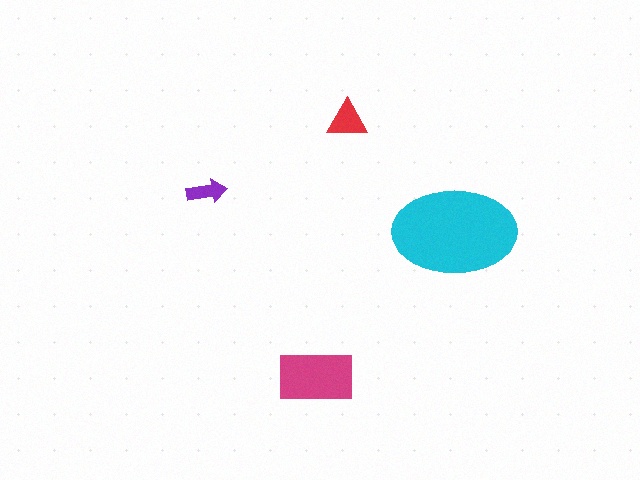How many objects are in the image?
There are 4 objects in the image.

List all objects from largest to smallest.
The cyan ellipse, the magenta rectangle, the red triangle, the purple arrow.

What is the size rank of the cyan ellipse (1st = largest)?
1st.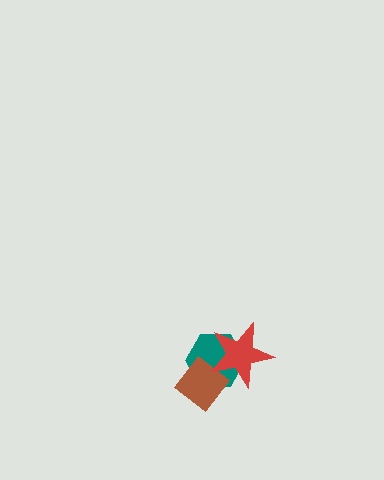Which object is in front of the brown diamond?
The red star is in front of the brown diamond.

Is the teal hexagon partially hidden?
Yes, it is partially covered by another shape.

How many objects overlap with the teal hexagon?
2 objects overlap with the teal hexagon.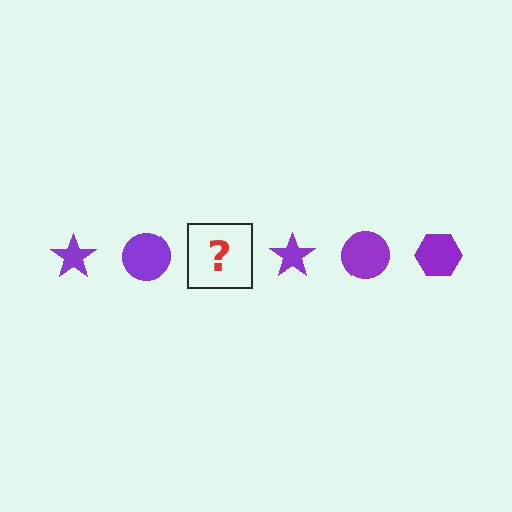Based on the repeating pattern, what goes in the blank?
The blank should be a purple hexagon.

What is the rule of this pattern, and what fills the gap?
The rule is that the pattern cycles through star, circle, hexagon shapes in purple. The gap should be filled with a purple hexagon.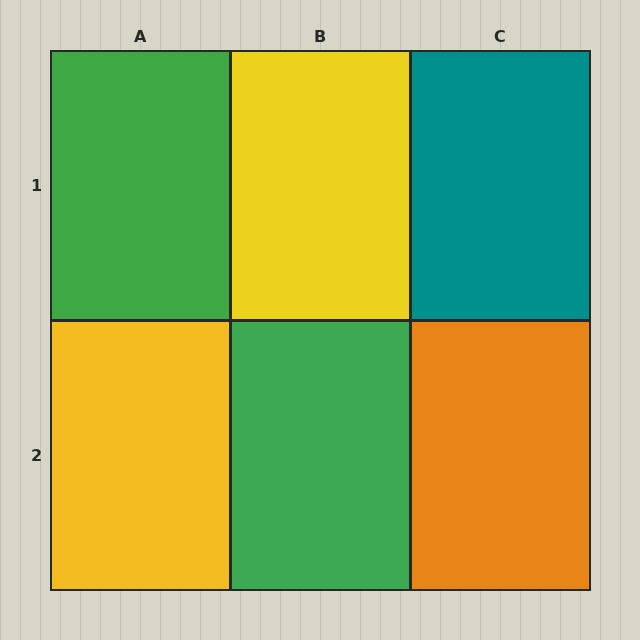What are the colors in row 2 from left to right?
Yellow, green, orange.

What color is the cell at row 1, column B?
Yellow.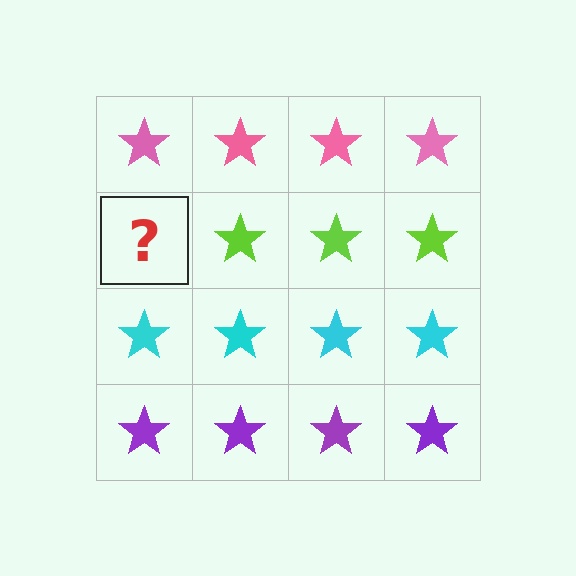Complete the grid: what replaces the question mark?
The question mark should be replaced with a lime star.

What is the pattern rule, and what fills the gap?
The rule is that each row has a consistent color. The gap should be filled with a lime star.